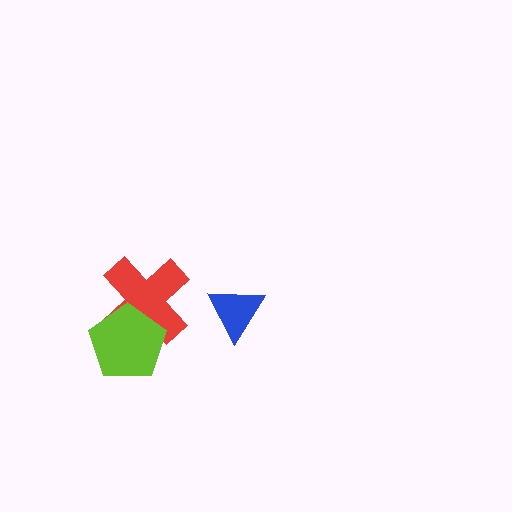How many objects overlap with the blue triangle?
0 objects overlap with the blue triangle.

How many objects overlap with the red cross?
1 object overlaps with the red cross.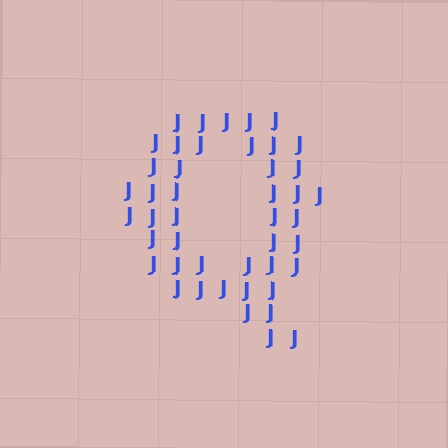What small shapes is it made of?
It is made of small letter J's.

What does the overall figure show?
The overall figure shows the letter Q.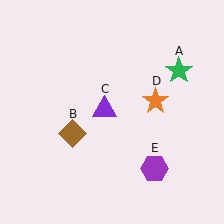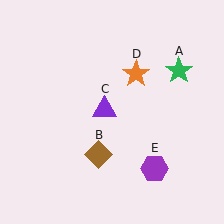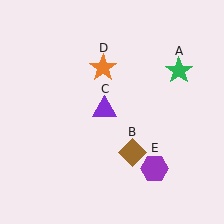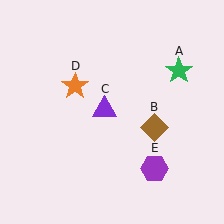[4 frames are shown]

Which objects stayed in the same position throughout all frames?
Green star (object A) and purple triangle (object C) and purple hexagon (object E) remained stationary.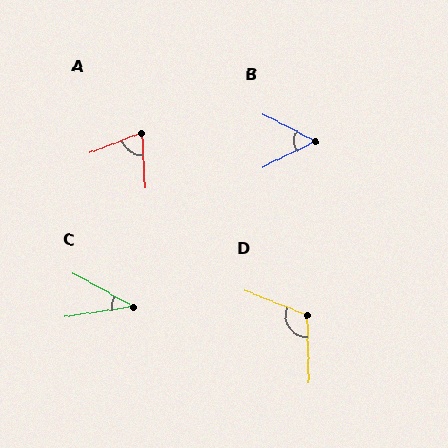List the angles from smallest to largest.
C (38°), B (53°), A (72°), D (113°).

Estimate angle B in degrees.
Approximately 53 degrees.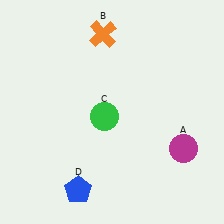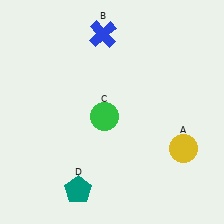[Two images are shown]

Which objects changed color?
A changed from magenta to yellow. B changed from orange to blue. D changed from blue to teal.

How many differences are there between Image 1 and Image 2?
There are 3 differences between the two images.